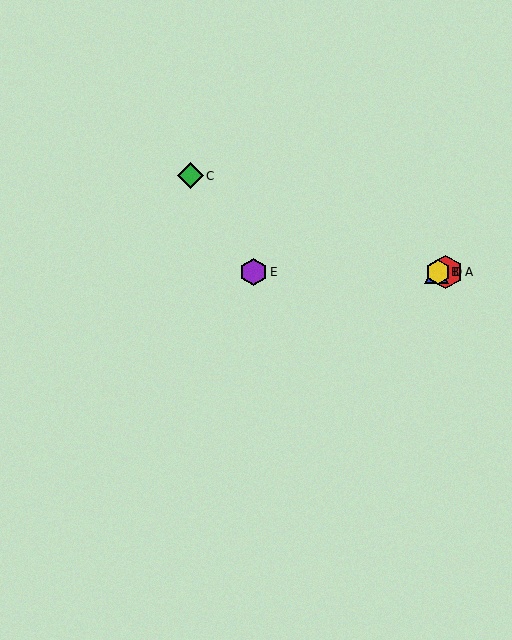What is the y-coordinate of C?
Object C is at y≈176.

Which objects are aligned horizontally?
Objects A, B, D, E are aligned horizontally.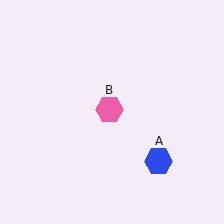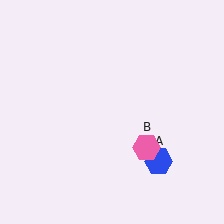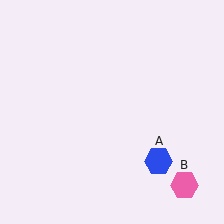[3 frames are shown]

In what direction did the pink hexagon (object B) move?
The pink hexagon (object B) moved down and to the right.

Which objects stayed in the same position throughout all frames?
Blue hexagon (object A) remained stationary.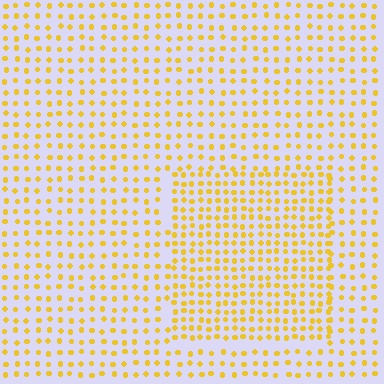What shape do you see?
I see a rectangle.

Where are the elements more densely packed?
The elements are more densely packed inside the rectangle boundary.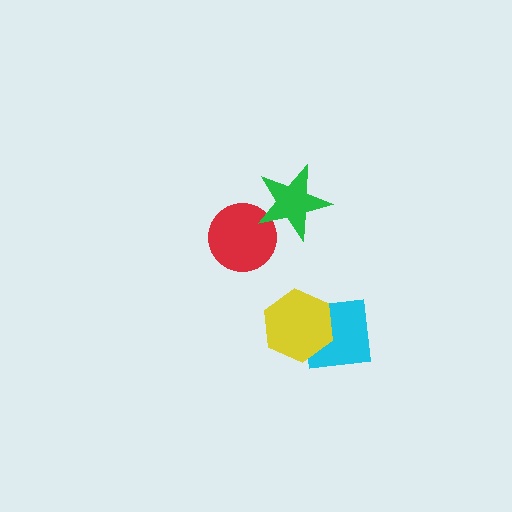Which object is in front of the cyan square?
The yellow hexagon is in front of the cyan square.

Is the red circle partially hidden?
Yes, it is partially covered by another shape.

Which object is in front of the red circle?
The green star is in front of the red circle.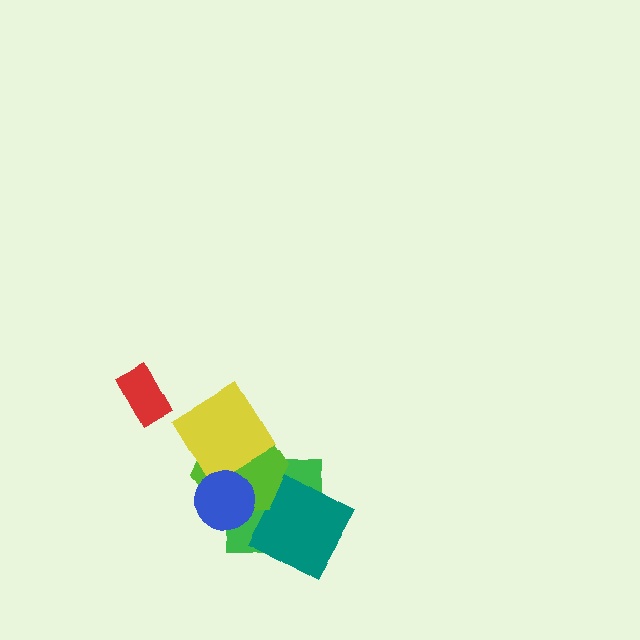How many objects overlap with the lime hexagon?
3 objects overlap with the lime hexagon.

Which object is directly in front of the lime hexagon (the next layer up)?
The yellow diamond is directly in front of the lime hexagon.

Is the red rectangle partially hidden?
No, no other shape covers it.